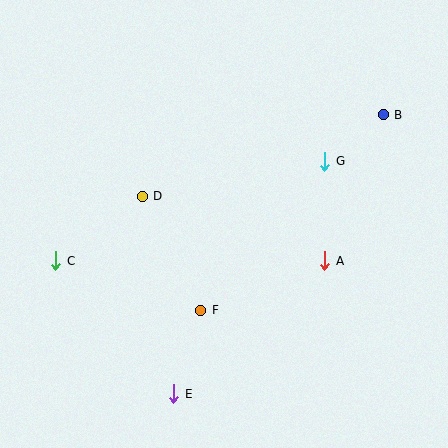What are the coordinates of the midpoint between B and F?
The midpoint between B and F is at (292, 213).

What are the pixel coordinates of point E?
Point E is at (174, 394).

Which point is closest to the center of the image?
Point D at (142, 196) is closest to the center.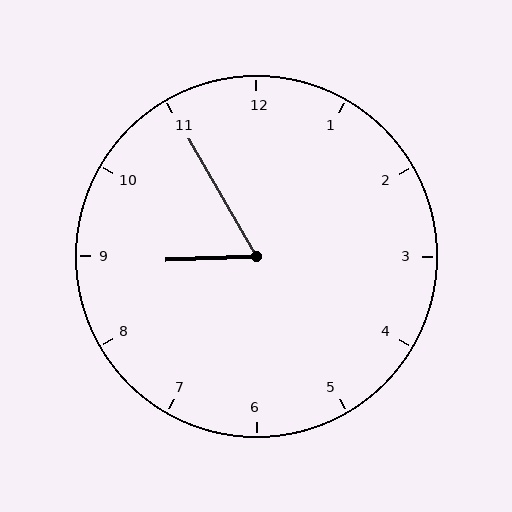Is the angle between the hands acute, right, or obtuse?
It is acute.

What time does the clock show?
8:55.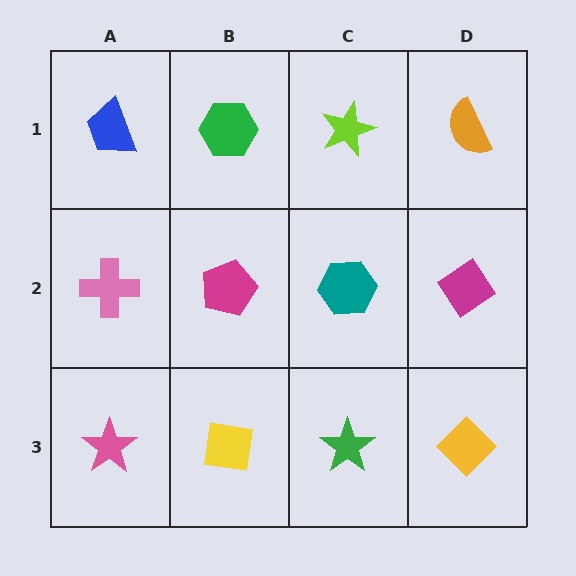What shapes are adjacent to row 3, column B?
A magenta pentagon (row 2, column B), a pink star (row 3, column A), a green star (row 3, column C).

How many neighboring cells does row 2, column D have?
3.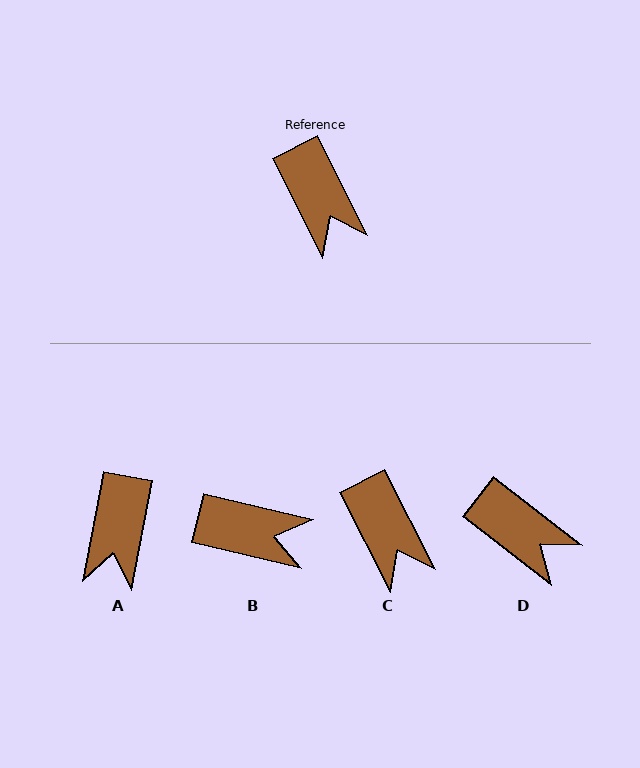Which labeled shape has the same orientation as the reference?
C.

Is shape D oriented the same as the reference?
No, it is off by about 25 degrees.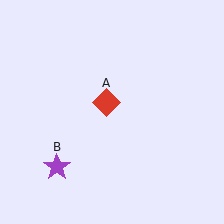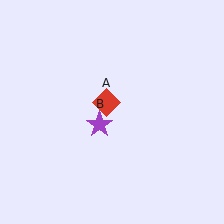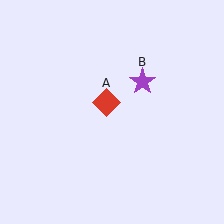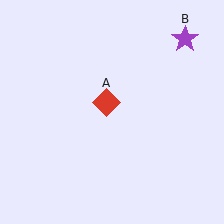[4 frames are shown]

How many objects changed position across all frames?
1 object changed position: purple star (object B).